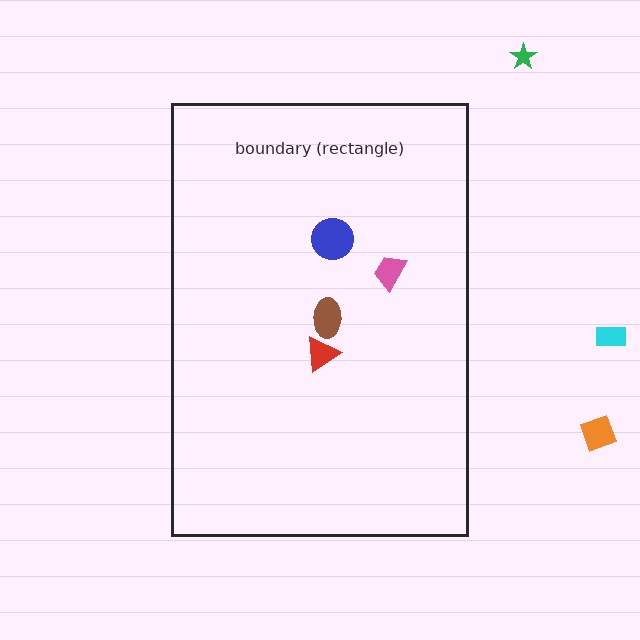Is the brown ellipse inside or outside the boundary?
Inside.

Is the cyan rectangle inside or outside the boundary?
Outside.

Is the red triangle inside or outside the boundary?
Inside.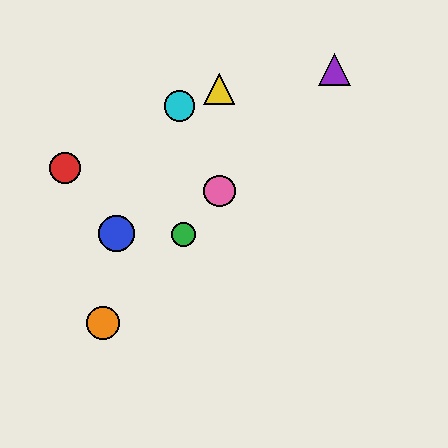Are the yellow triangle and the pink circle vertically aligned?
Yes, both are at x≈219.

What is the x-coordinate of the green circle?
The green circle is at x≈183.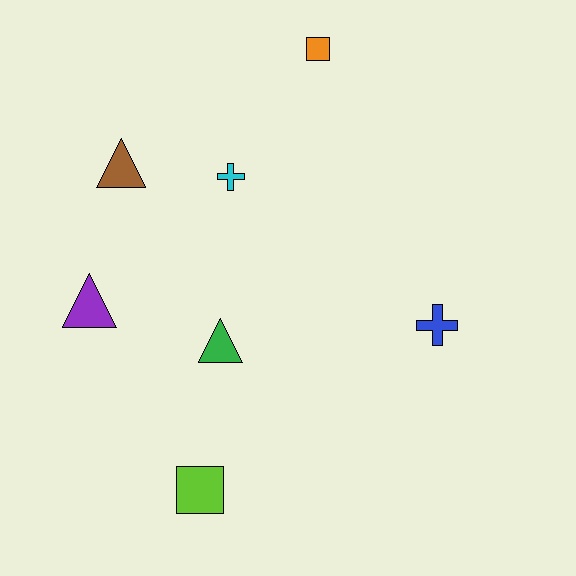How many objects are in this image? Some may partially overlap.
There are 7 objects.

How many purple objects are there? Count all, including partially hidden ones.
There is 1 purple object.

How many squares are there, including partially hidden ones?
There are 2 squares.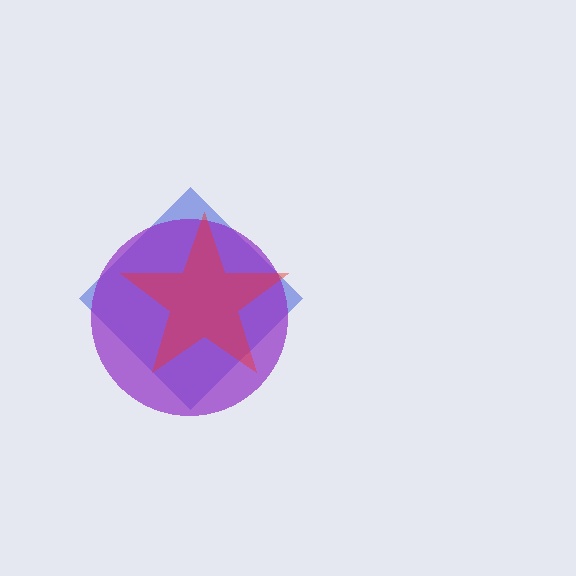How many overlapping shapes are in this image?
There are 3 overlapping shapes in the image.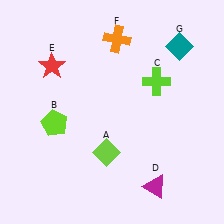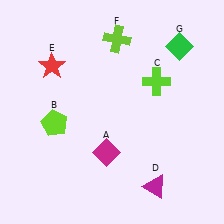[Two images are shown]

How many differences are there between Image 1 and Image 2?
There are 3 differences between the two images.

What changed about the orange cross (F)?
In Image 1, F is orange. In Image 2, it changed to lime.